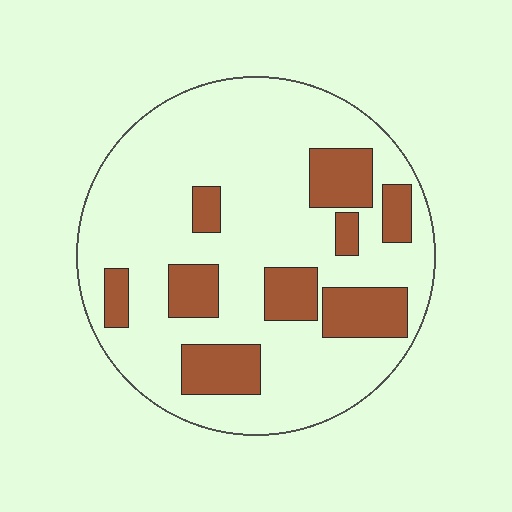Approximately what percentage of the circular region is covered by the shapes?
Approximately 25%.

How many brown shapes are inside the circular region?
9.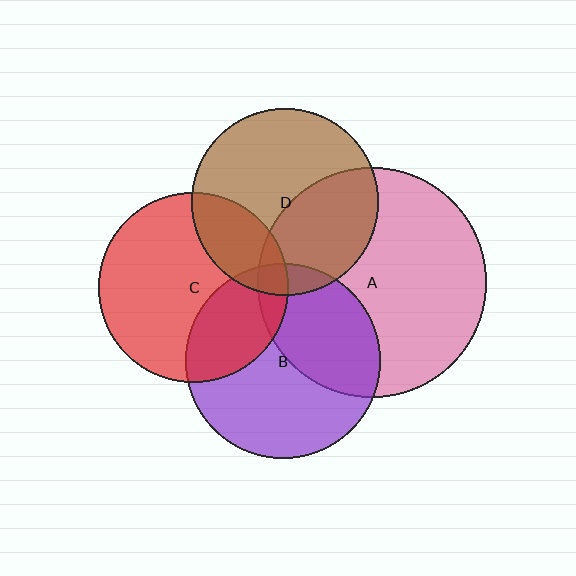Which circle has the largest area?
Circle A (pink).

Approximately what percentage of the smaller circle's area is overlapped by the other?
Approximately 10%.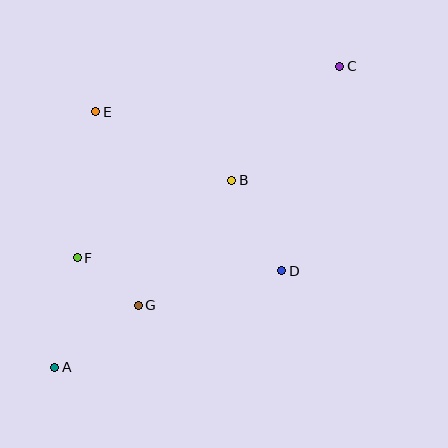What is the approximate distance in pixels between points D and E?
The distance between D and E is approximately 245 pixels.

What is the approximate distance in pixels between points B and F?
The distance between B and F is approximately 173 pixels.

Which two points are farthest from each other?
Points A and C are farthest from each other.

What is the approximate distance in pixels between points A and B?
The distance between A and B is approximately 257 pixels.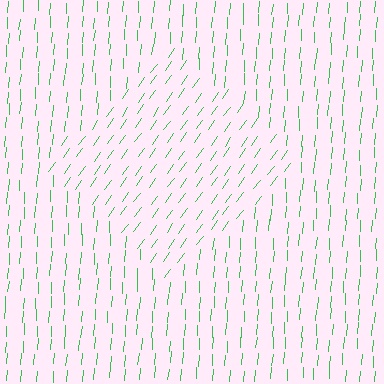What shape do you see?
I see a diamond.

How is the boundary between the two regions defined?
The boundary is defined purely by a change in line orientation (approximately 31 degrees difference). All lines are the same color and thickness.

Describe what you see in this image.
The image is filled with small green line segments. A diamond region in the image has lines oriented differently from the surrounding lines, creating a visible texture boundary.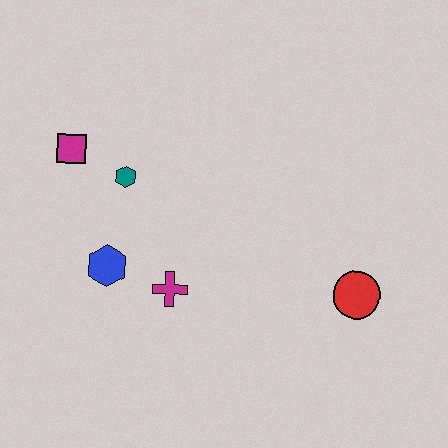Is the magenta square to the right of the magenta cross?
No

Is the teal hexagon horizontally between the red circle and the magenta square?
Yes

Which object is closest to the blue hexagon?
The magenta cross is closest to the blue hexagon.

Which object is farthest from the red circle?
The magenta square is farthest from the red circle.